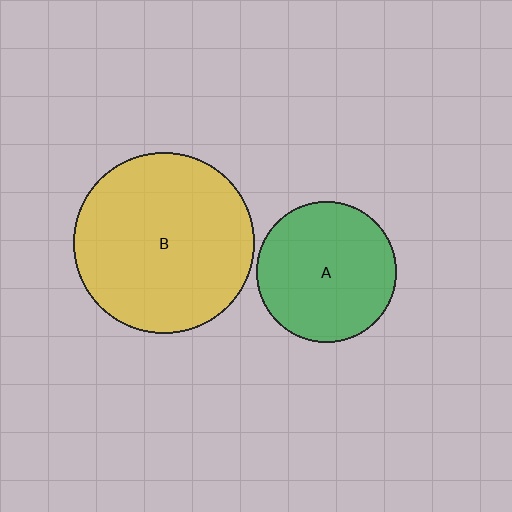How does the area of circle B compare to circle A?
Approximately 1.7 times.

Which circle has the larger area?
Circle B (yellow).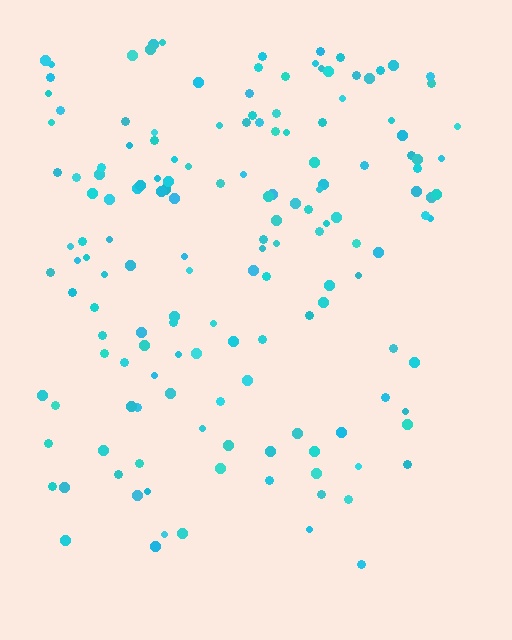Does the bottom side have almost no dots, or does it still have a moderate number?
Still a moderate number, just noticeably fewer than the top.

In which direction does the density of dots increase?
From bottom to top, with the top side densest.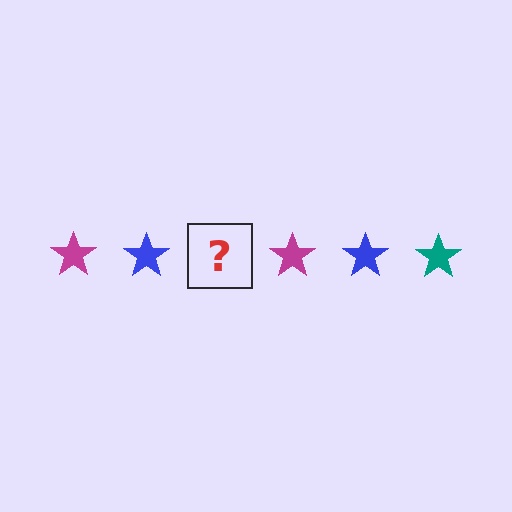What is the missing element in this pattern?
The missing element is a teal star.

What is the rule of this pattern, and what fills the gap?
The rule is that the pattern cycles through magenta, blue, teal stars. The gap should be filled with a teal star.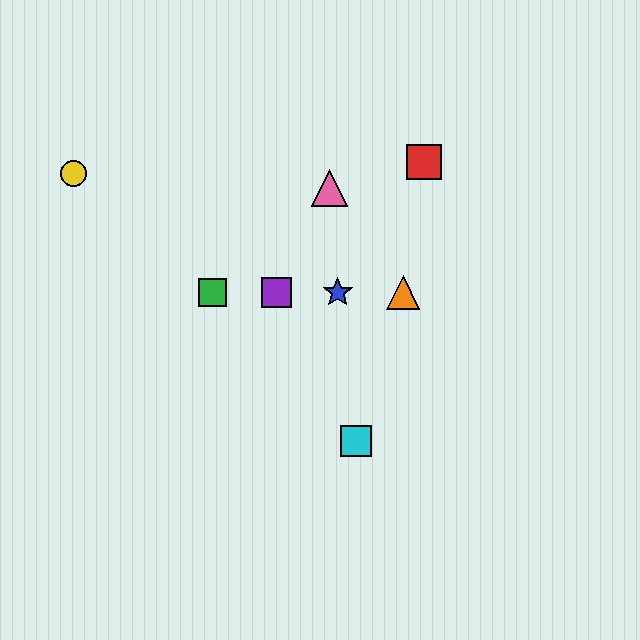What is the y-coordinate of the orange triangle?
The orange triangle is at y≈293.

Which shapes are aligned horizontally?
The blue star, the green square, the purple square, the orange triangle are aligned horizontally.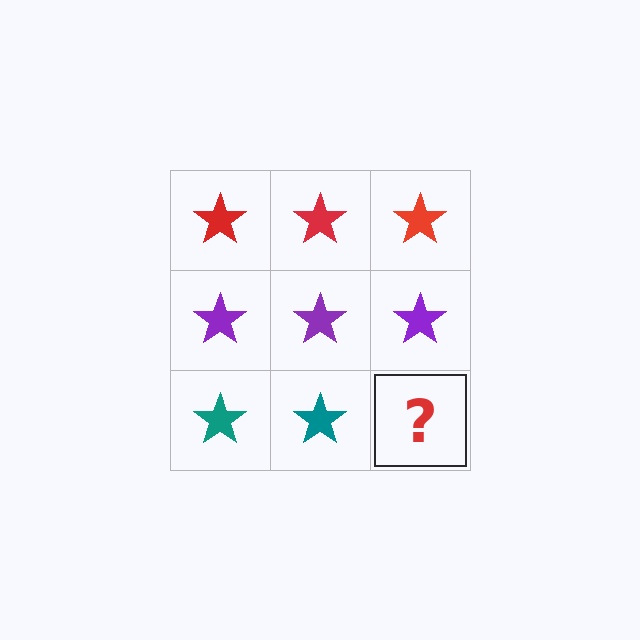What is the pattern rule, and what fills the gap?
The rule is that each row has a consistent color. The gap should be filled with a teal star.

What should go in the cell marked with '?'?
The missing cell should contain a teal star.